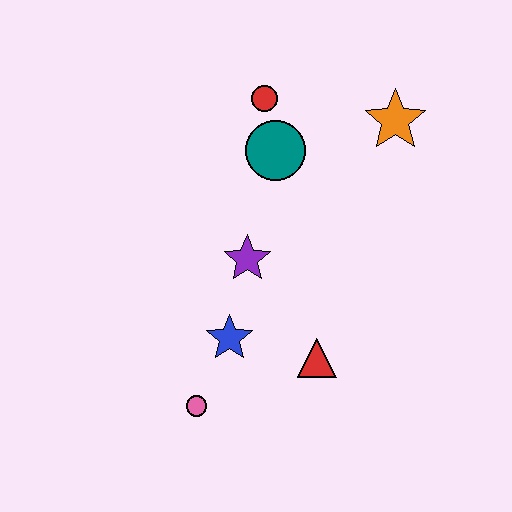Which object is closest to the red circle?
The teal circle is closest to the red circle.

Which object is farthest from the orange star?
The pink circle is farthest from the orange star.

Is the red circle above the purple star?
Yes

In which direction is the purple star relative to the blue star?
The purple star is above the blue star.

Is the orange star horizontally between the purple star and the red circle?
No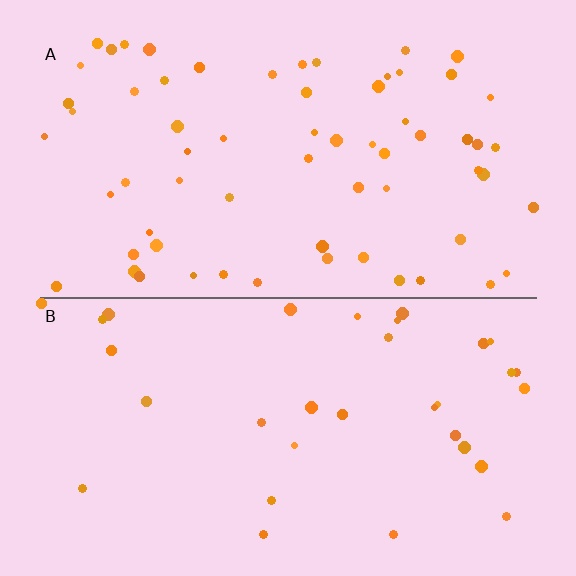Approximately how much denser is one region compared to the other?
Approximately 2.0× — region A over region B.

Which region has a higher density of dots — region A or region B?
A (the top).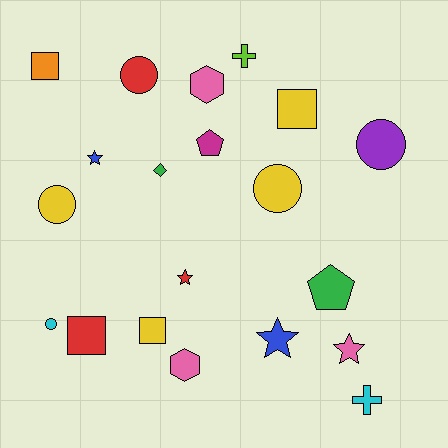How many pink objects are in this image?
There are 3 pink objects.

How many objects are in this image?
There are 20 objects.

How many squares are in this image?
There are 4 squares.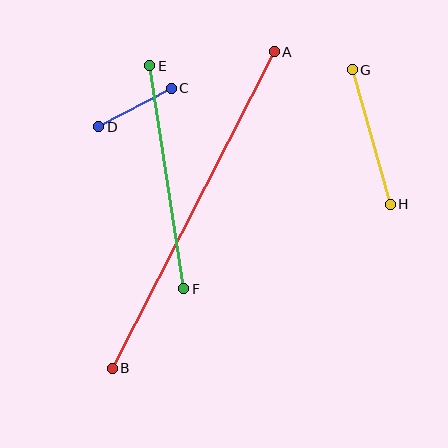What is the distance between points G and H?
The distance is approximately 140 pixels.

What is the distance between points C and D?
The distance is approximately 82 pixels.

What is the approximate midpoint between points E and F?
The midpoint is at approximately (167, 177) pixels.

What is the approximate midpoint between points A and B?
The midpoint is at approximately (193, 210) pixels.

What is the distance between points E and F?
The distance is approximately 226 pixels.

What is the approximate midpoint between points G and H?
The midpoint is at approximately (371, 137) pixels.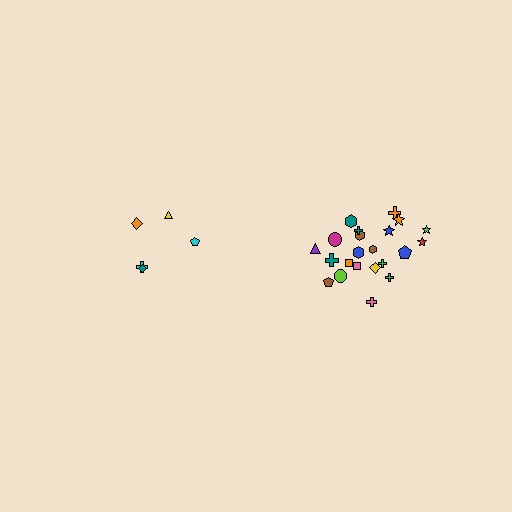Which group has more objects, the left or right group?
The right group.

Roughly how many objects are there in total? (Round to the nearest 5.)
Roughly 25 objects in total.